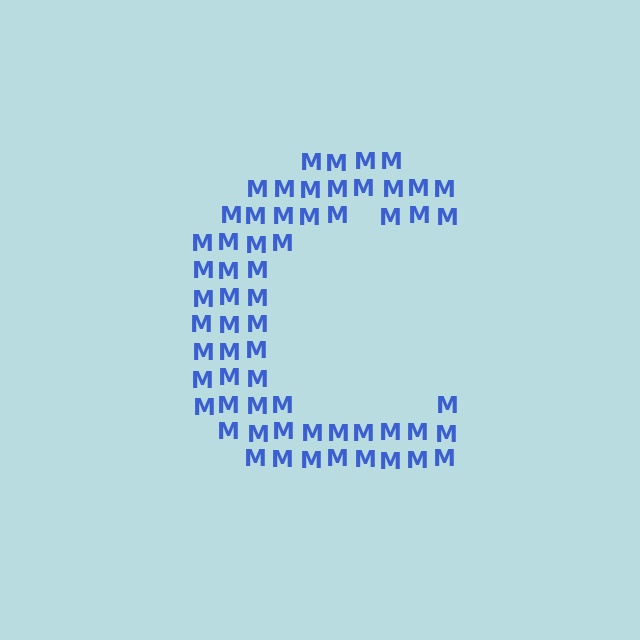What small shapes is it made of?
It is made of small letter M's.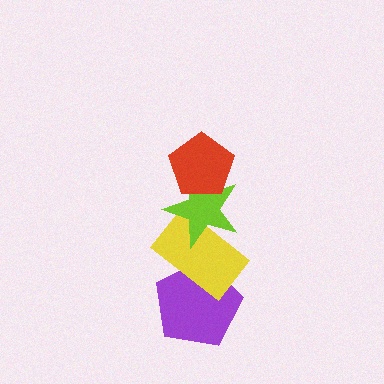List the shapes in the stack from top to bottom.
From top to bottom: the red pentagon, the lime star, the yellow rectangle, the purple pentagon.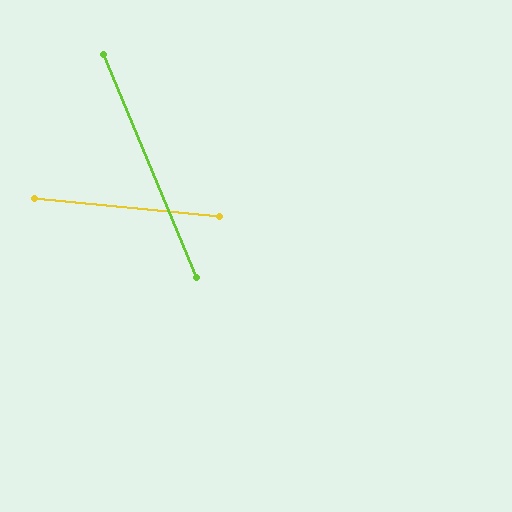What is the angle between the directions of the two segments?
Approximately 62 degrees.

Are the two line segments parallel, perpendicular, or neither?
Neither parallel nor perpendicular — they differ by about 62°.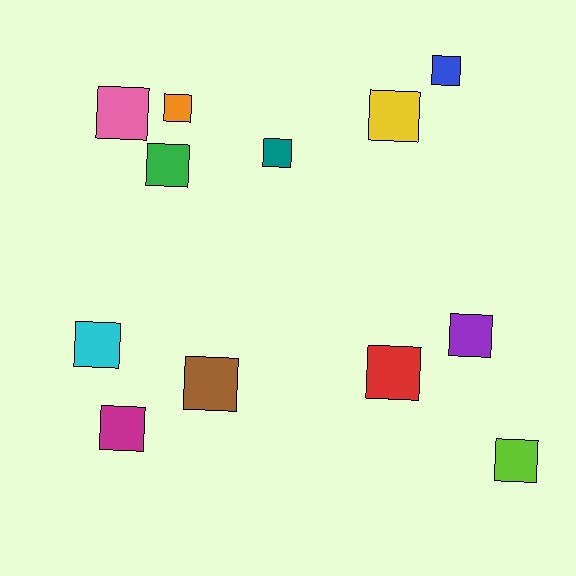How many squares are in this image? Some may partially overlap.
There are 12 squares.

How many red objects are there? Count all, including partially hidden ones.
There is 1 red object.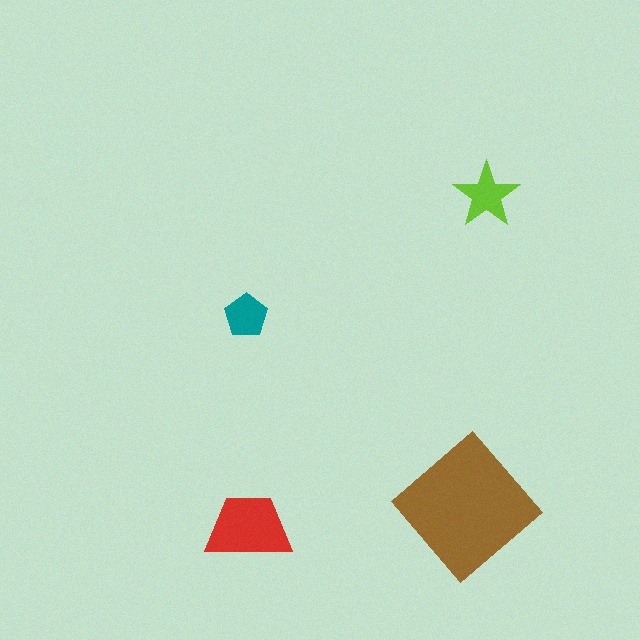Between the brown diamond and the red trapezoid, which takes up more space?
The brown diamond.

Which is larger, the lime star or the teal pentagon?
The lime star.